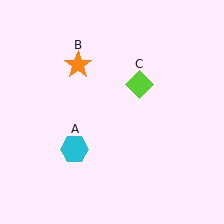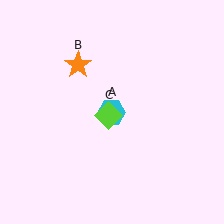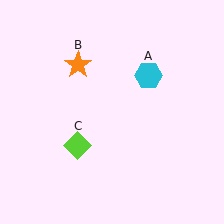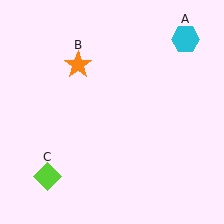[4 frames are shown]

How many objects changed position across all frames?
2 objects changed position: cyan hexagon (object A), lime diamond (object C).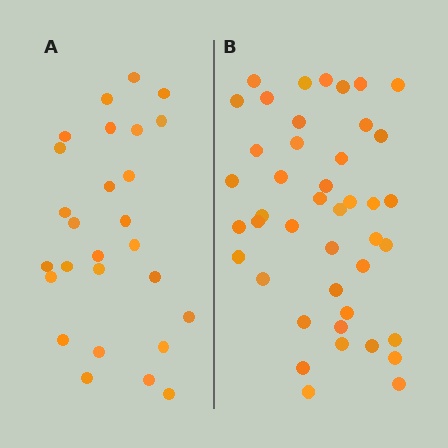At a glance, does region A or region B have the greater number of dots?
Region B (the right region) has more dots.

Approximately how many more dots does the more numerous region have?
Region B has approximately 15 more dots than region A.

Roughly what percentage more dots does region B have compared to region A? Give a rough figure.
About 60% more.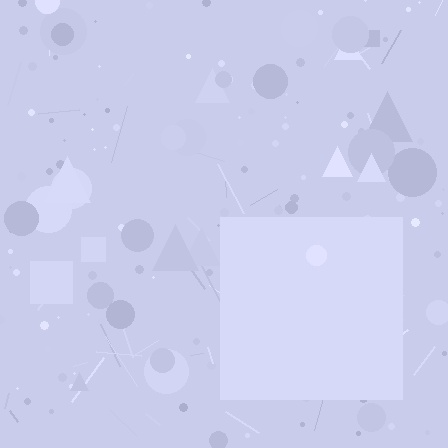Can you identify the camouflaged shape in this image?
The camouflaged shape is a square.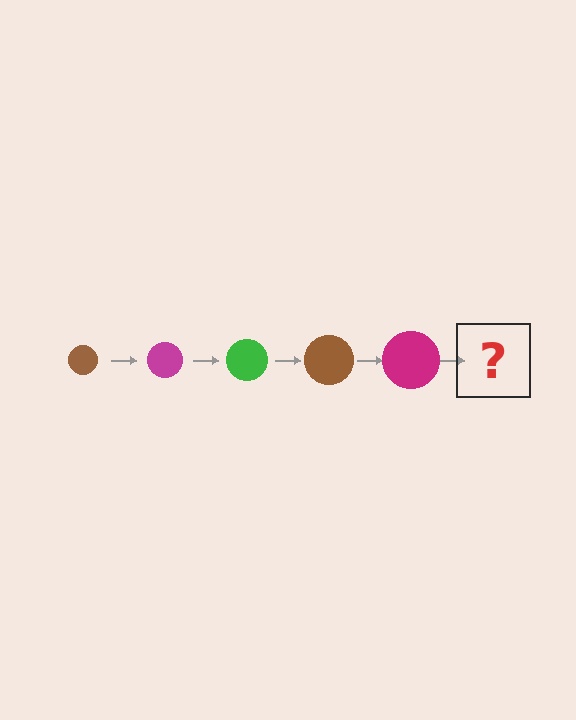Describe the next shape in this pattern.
It should be a green circle, larger than the previous one.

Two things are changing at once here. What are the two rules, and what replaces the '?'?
The two rules are that the circle grows larger each step and the color cycles through brown, magenta, and green. The '?' should be a green circle, larger than the previous one.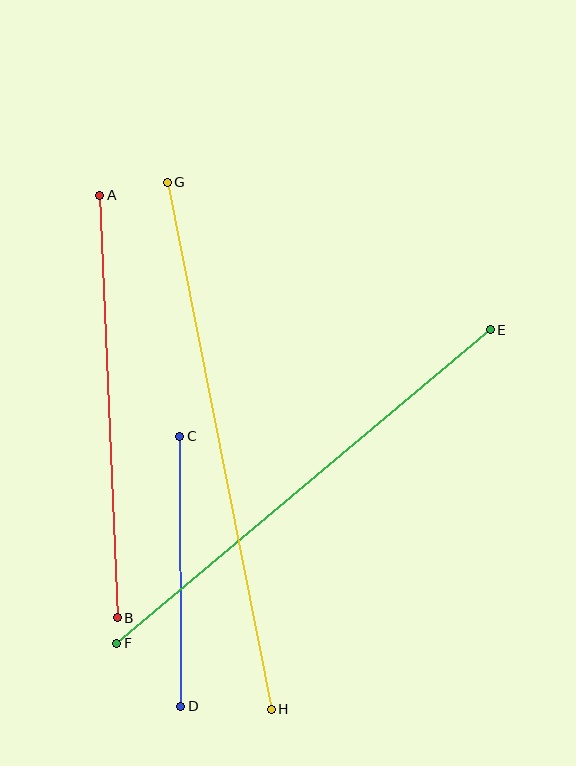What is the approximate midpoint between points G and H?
The midpoint is at approximately (219, 446) pixels.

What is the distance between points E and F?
The distance is approximately 488 pixels.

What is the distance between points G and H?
The distance is approximately 537 pixels.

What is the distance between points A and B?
The distance is approximately 423 pixels.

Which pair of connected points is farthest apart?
Points G and H are farthest apart.